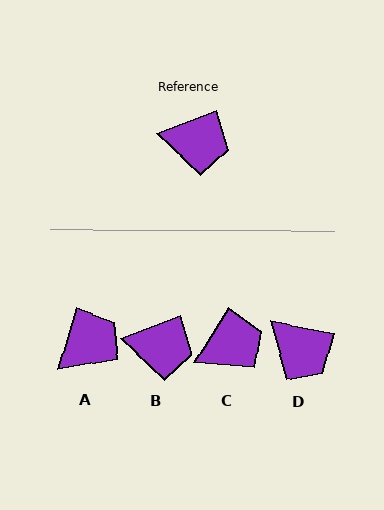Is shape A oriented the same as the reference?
No, it is off by about 53 degrees.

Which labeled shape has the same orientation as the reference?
B.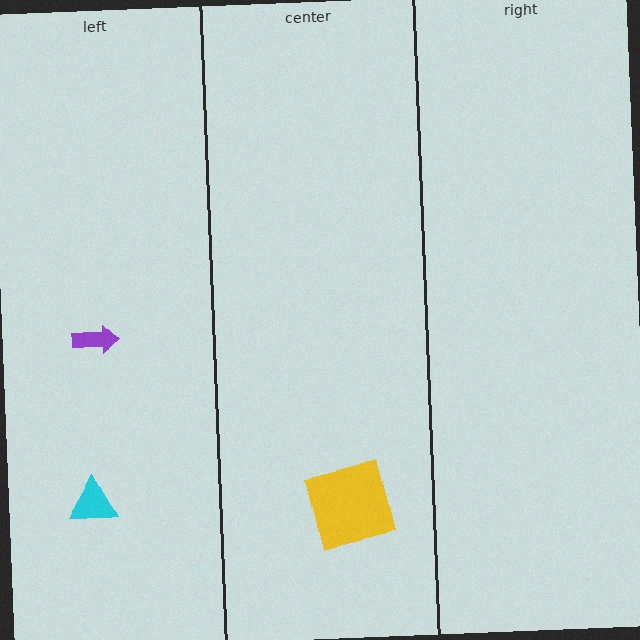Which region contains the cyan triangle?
The left region.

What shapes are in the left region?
The purple arrow, the cyan triangle.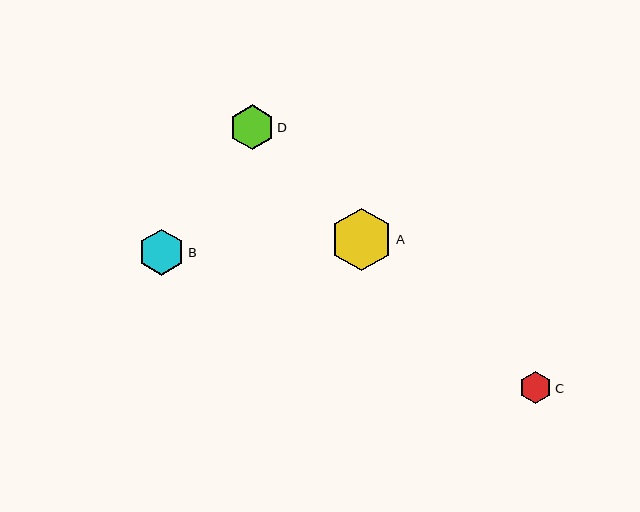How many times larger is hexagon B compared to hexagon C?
Hexagon B is approximately 1.4 times the size of hexagon C.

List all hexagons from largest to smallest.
From largest to smallest: A, B, D, C.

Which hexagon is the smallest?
Hexagon C is the smallest with a size of approximately 33 pixels.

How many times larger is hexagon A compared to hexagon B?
Hexagon A is approximately 1.4 times the size of hexagon B.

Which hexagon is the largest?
Hexagon A is the largest with a size of approximately 63 pixels.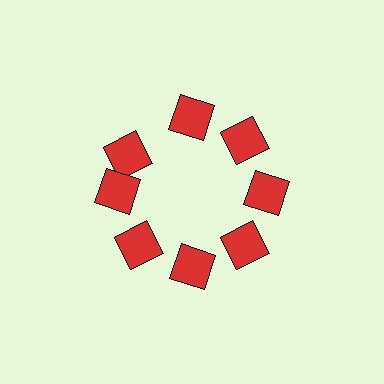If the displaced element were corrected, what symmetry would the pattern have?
It would have 8-fold rotational symmetry — the pattern would map onto itself every 45 degrees.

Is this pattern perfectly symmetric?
No. The 8 red squares are arranged in a ring, but one element near the 10 o'clock position is rotated out of alignment along the ring, breaking the 8-fold rotational symmetry.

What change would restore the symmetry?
The symmetry would be restored by rotating it back into even spacing with its neighbors so that all 8 squares sit at equal angles and equal distance from the center.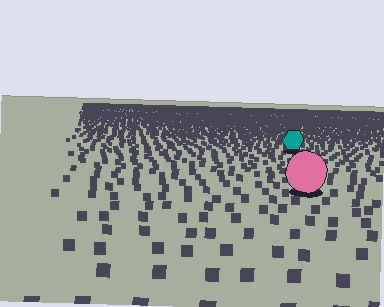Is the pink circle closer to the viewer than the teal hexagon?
Yes. The pink circle is closer — you can tell from the texture gradient: the ground texture is coarser near it.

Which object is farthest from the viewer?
The teal hexagon is farthest from the viewer. It appears smaller and the ground texture around it is denser.